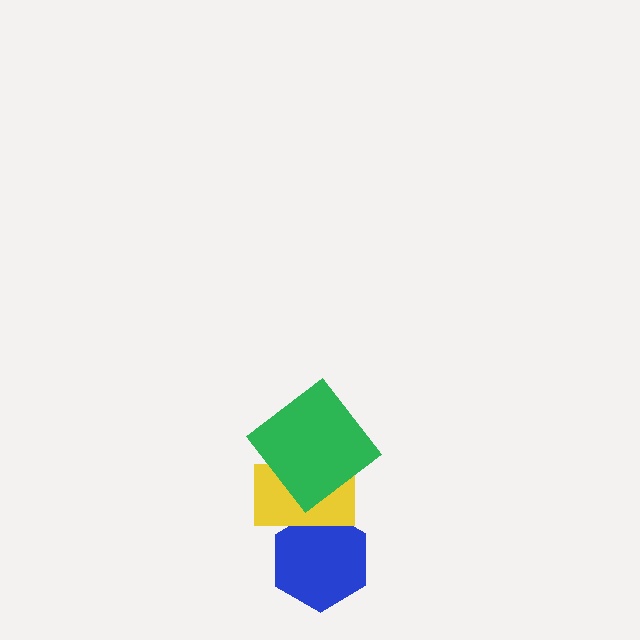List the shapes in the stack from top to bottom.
From top to bottom: the green diamond, the yellow rectangle, the blue hexagon.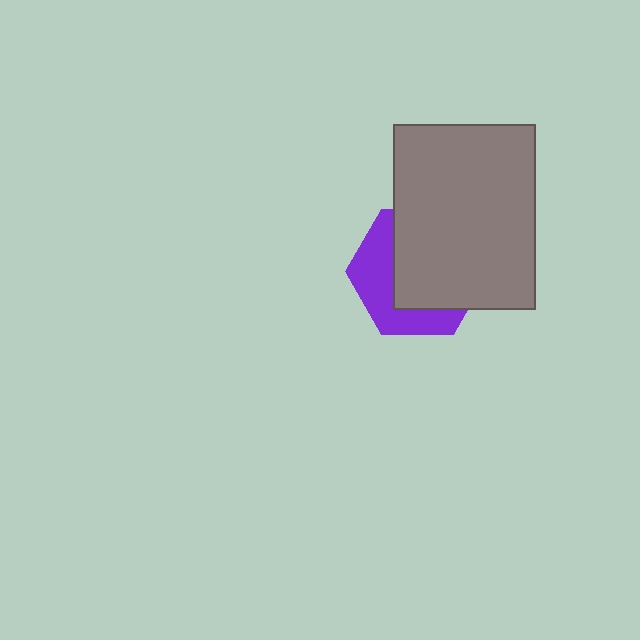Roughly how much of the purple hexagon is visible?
A small part of it is visible (roughly 41%).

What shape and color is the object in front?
The object in front is a gray rectangle.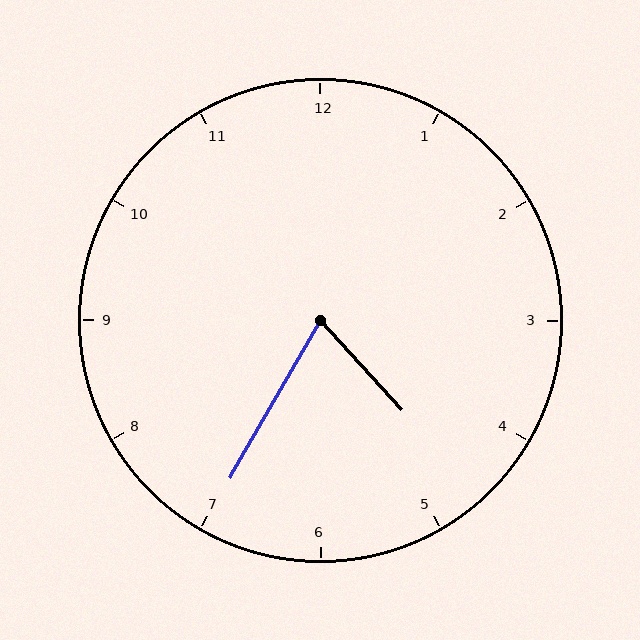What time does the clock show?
4:35.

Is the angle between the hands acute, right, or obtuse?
It is acute.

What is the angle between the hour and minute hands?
Approximately 72 degrees.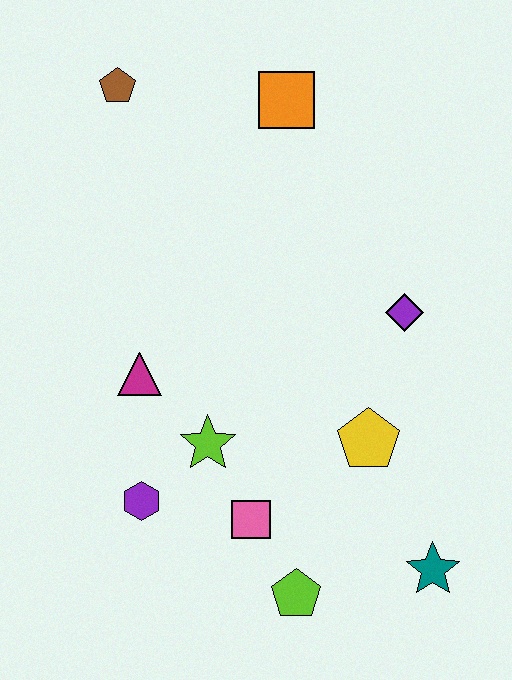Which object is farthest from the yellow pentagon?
The brown pentagon is farthest from the yellow pentagon.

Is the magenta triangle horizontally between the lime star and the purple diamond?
No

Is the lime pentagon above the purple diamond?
No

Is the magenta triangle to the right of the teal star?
No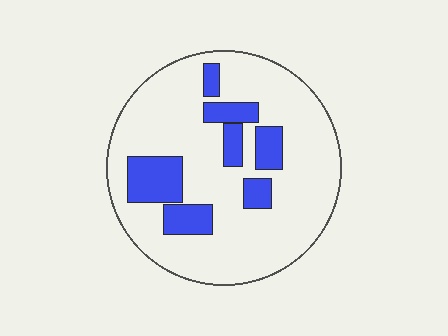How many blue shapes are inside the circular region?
7.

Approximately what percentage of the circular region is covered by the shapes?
Approximately 20%.